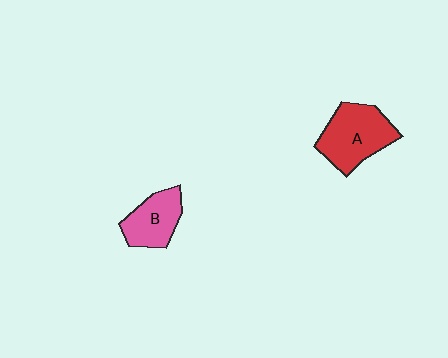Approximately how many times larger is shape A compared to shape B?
Approximately 1.4 times.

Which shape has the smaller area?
Shape B (pink).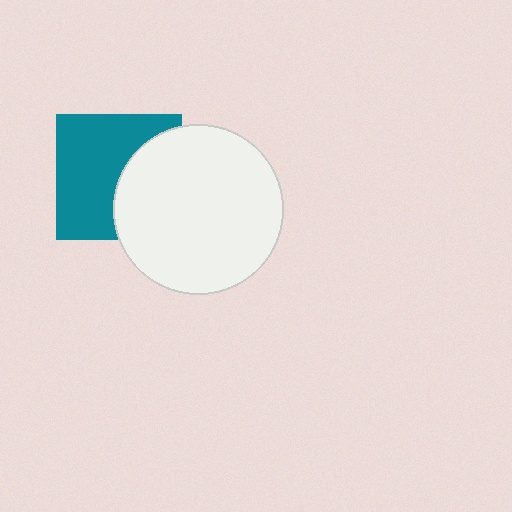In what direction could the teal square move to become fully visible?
The teal square could move left. That would shift it out from behind the white circle entirely.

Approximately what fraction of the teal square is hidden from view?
Roughly 40% of the teal square is hidden behind the white circle.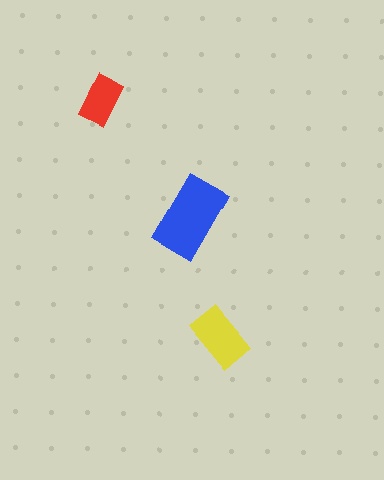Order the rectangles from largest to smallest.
the blue one, the yellow one, the red one.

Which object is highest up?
The red rectangle is topmost.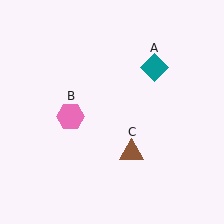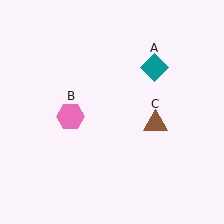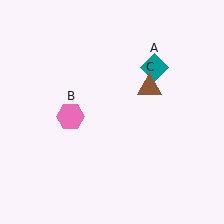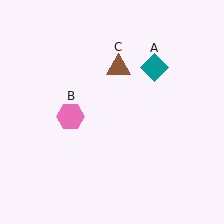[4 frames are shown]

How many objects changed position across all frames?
1 object changed position: brown triangle (object C).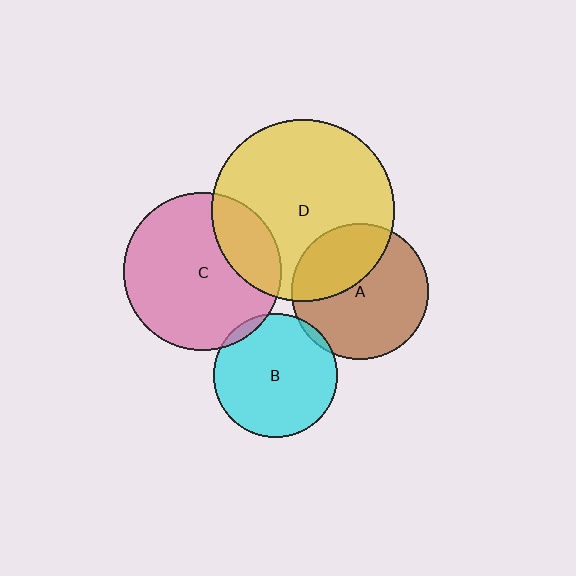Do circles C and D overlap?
Yes.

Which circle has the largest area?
Circle D (yellow).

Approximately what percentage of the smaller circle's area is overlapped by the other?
Approximately 25%.